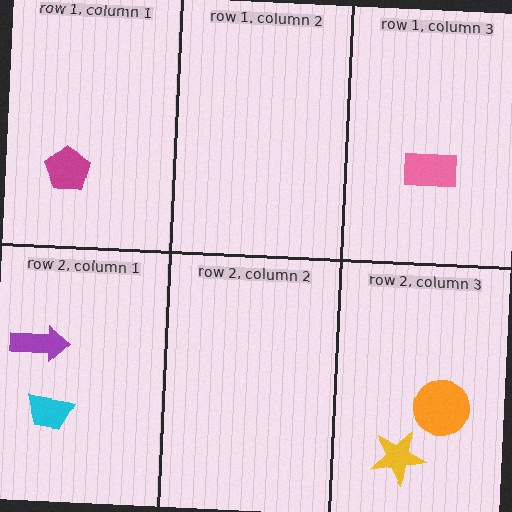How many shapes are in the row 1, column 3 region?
1.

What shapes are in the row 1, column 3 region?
The pink rectangle.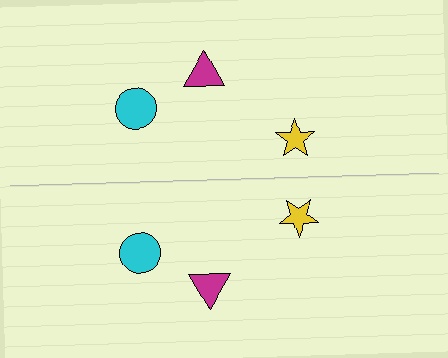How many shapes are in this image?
There are 6 shapes in this image.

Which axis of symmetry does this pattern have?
The pattern has a horizontal axis of symmetry running through the center of the image.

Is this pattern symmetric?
Yes, this pattern has bilateral (reflection) symmetry.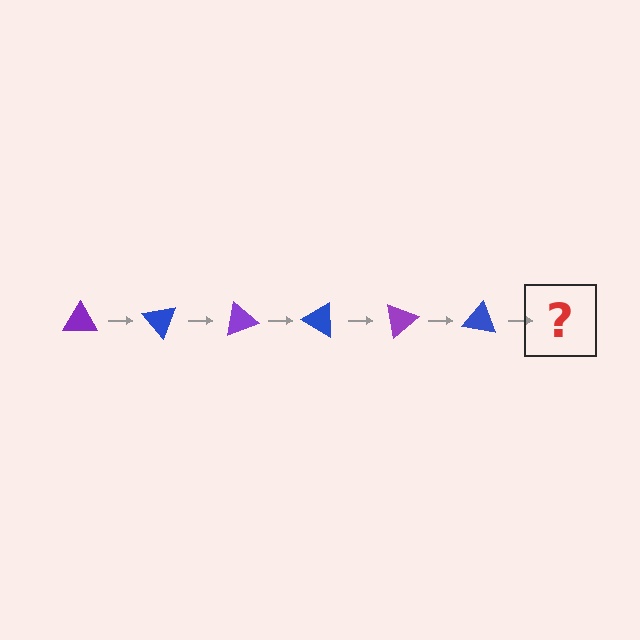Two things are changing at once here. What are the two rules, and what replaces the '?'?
The two rules are that it rotates 50 degrees each step and the color cycles through purple and blue. The '?' should be a purple triangle, rotated 300 degrees from the start.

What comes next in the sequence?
The next element should be a purple triangle, rotated 300 degrees from the start.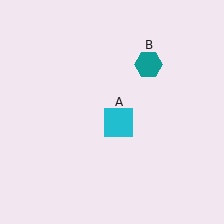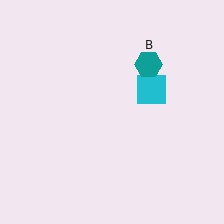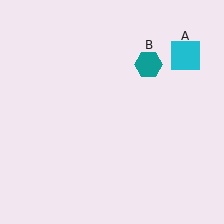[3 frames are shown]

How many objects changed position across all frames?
1 object changed position: cyan square (object A).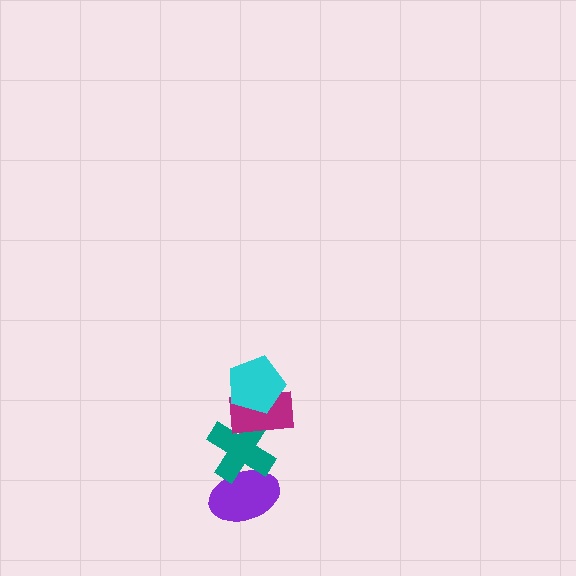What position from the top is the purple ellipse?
The purple ellipse is 4th from the top.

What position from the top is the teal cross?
The teal cross is 3rd from the top.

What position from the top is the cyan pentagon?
The cyan pentagon is 1st from the top.